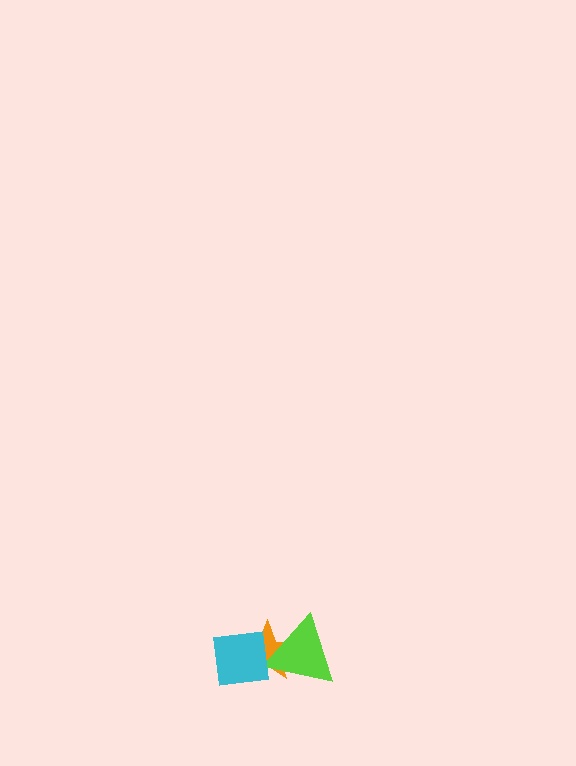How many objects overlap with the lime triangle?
2 objects overlap with the lime triangle.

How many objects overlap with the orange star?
2 objects overlap with the orange star.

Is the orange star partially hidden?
Yes, it is partially covered by another shape.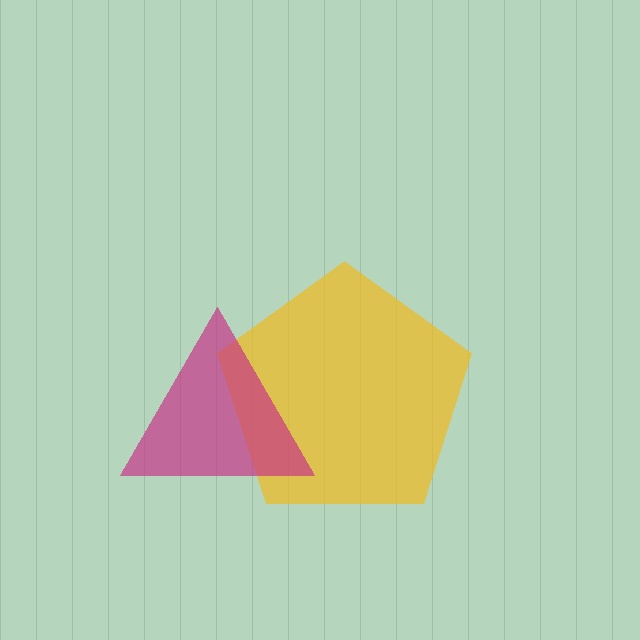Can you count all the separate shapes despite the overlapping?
Yes, there are 2 separate shapes.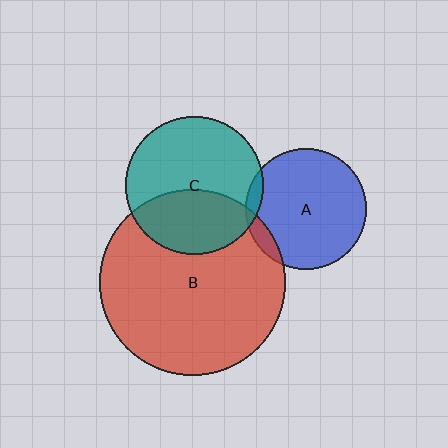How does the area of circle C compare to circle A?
Approximately 1.3 times.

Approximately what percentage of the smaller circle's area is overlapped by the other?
Approximately 40%.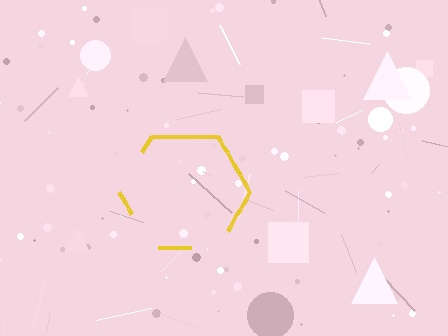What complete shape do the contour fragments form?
The contour fragments form a hexagon.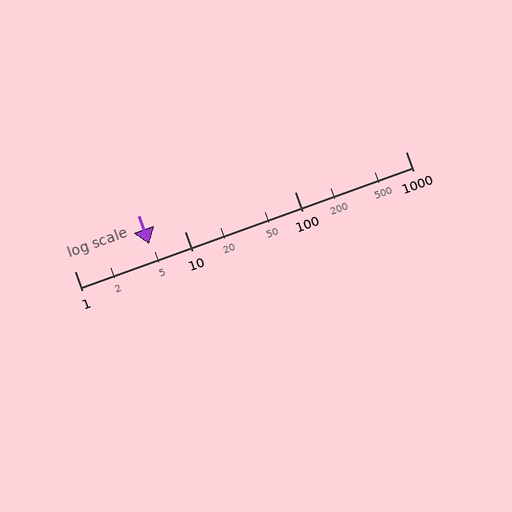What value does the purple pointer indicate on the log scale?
The pointer indicates approximately 4.8.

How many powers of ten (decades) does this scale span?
The scale spans 3 decades, from 1 to 1000.